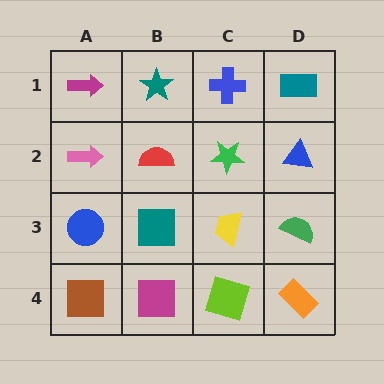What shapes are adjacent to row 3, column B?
A red semicircle (row 2, column B), a magenta square (row 4, column B), a blue circle (row 3, column A), a yellow trapezoid (row 3, column C).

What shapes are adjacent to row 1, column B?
A red semicircle (row 2, column B), a magenta arrow (row 1, column A), a blue cross (row 1, column C).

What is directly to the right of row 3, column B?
A yellow trapezoid.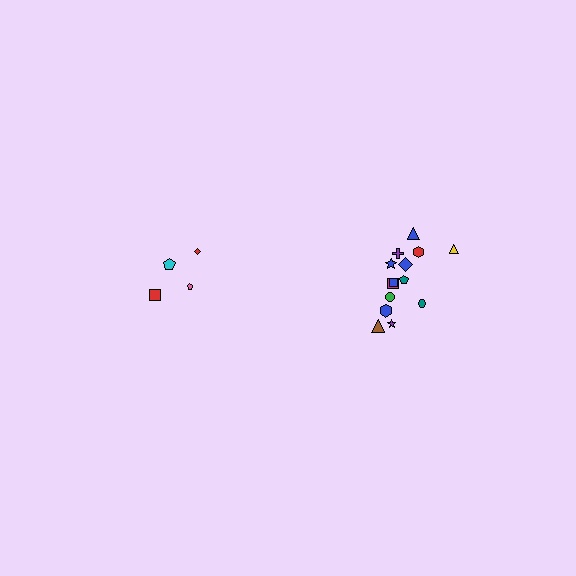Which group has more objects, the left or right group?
The right group.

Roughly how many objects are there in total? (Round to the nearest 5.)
Roughly 20 objects in total.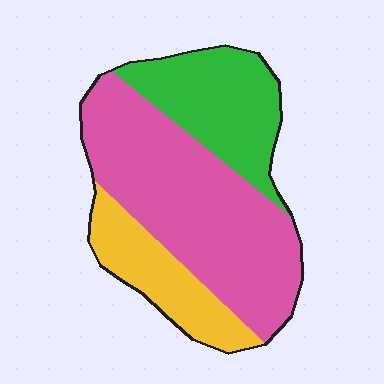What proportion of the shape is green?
Green covers 27% of the shape.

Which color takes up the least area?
Yellow, at roughly 20%.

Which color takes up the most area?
Pink, at roughly 55%.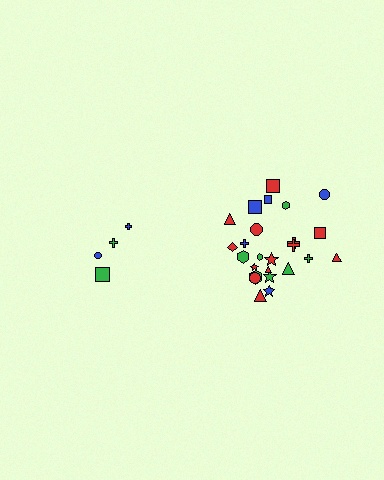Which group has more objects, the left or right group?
The right group.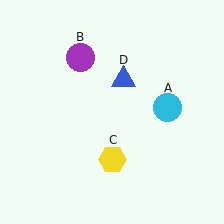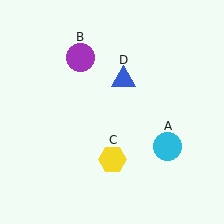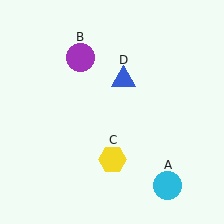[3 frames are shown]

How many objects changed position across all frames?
1 object changed position: cyan circle (object A).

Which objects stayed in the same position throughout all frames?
Purple circle (object B) and yellow hexagon (object C) and blue triangle (object D) remained stationary.